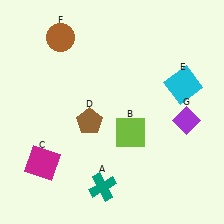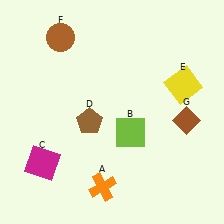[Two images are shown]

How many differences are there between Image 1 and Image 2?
There are 3 differences between the two images.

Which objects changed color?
A changed from teal to orange. E changed from cyan to yellow. G changed from purple to brown.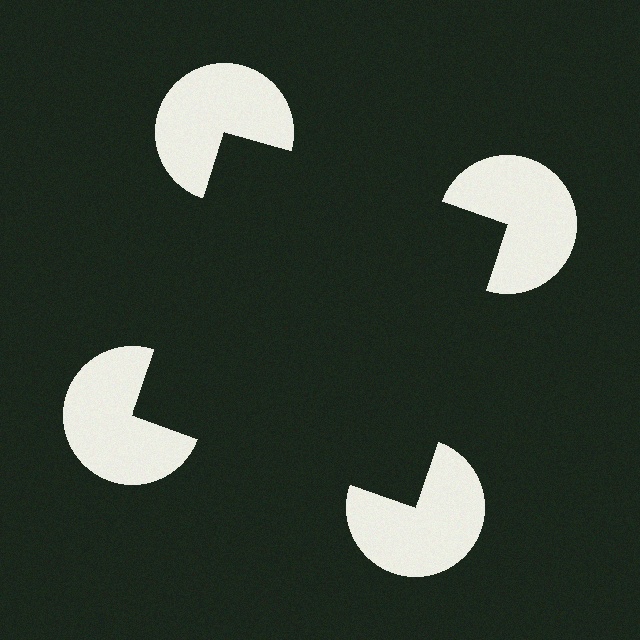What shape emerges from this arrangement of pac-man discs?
An illusory square — its edges are inferred from the aligned wedge cuts in the pac-man discs, not physically drawn.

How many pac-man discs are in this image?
There are 4 — one at each vertex of the illusory square.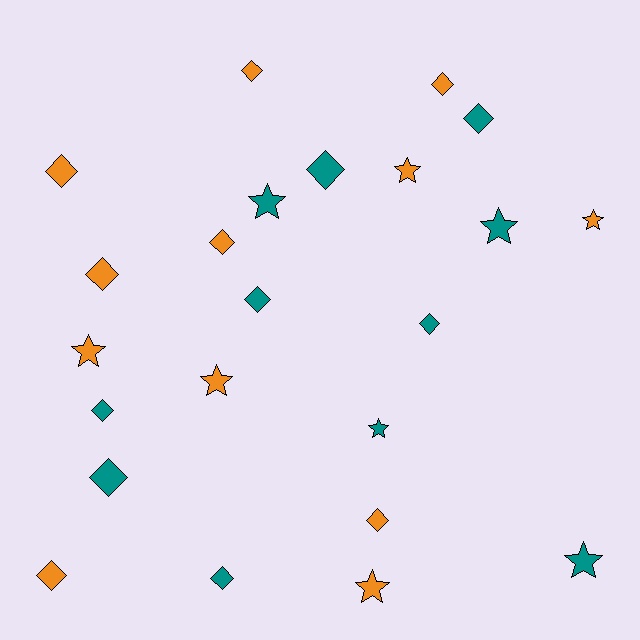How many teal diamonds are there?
There are 7 teal diamonds.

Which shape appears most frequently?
Diamond, with 14 objects.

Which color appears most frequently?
Orange, with 12 objects.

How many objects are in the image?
There are 23 objects.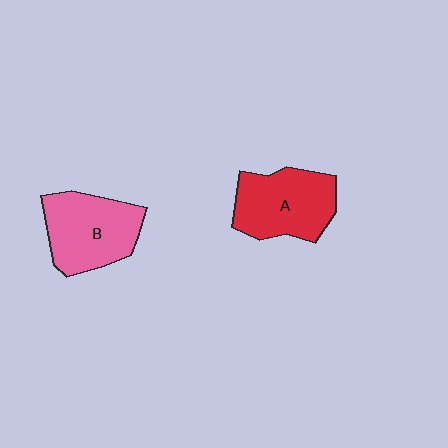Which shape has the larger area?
Shape B (pink).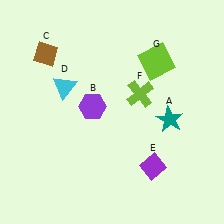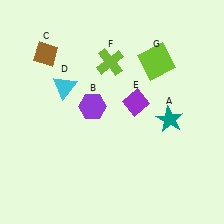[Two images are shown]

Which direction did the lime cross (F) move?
The lime cross (F) moved up.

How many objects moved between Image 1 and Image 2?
2 objects moved between the two images.